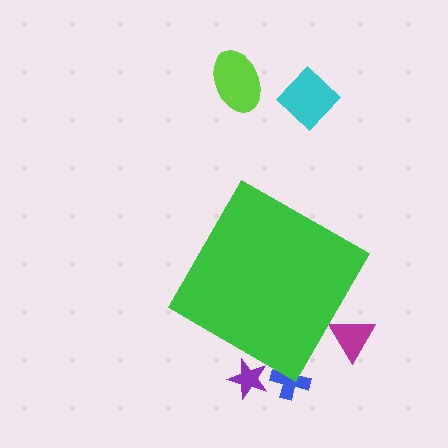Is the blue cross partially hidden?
Yes, the blue cross is partially hidden behind the green diamond.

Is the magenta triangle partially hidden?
Yes, the magenta triangle is partially hidden behind the green diamond.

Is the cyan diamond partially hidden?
No, the cyan diamond is fully visible.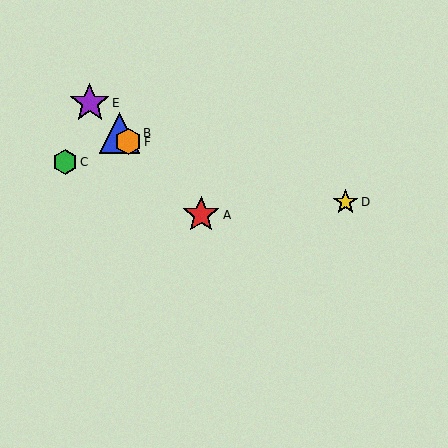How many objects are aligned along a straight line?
4 objects (A, B, E, F) are aligned along a straight line.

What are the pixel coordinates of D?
Object D is at (346, 202).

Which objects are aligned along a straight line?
Objects A, B, E, F are aligned along a straight line.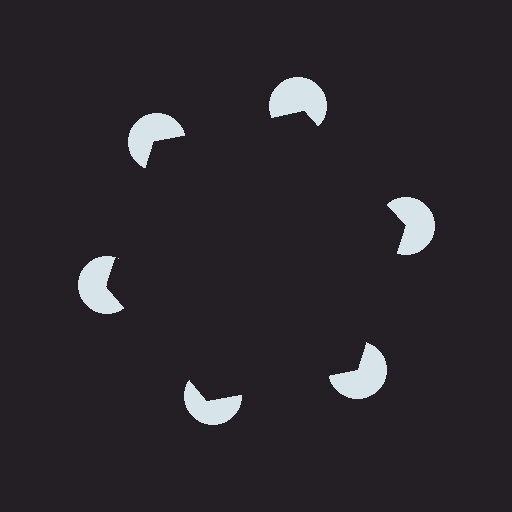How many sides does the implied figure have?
6 sides.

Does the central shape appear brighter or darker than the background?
It typically appears slightly darker than the background, even though no actual brightness change is drawn.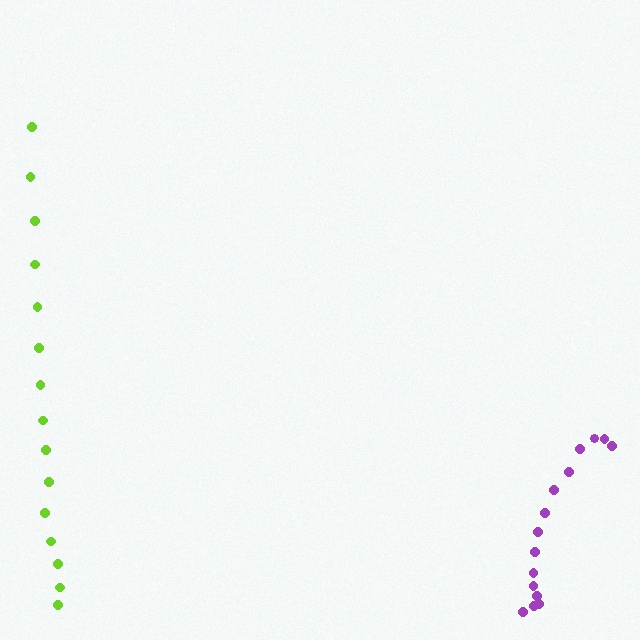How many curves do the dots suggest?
There are 2 distinct paths.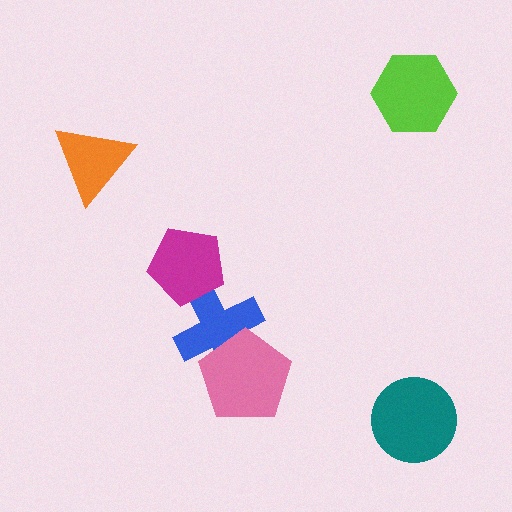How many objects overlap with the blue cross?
2 objects overlap with the blue cross.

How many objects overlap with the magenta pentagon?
1 object overlaps with the magenta pentagon.